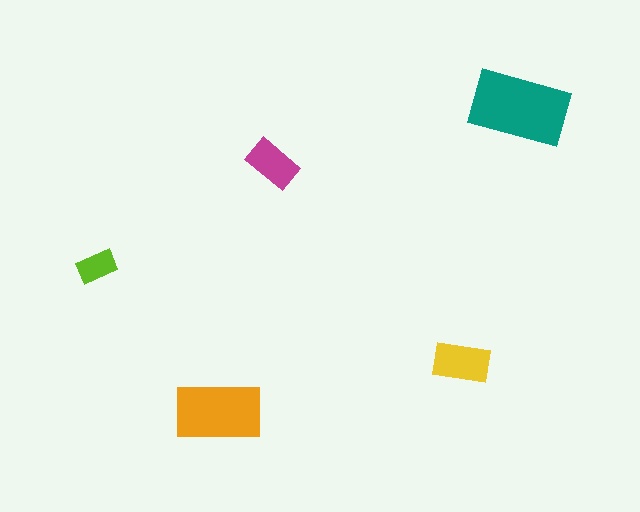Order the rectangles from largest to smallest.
the teal one, the orange one, the yellow one, the magenta one, the lime one.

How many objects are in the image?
There are 5 objects in the image.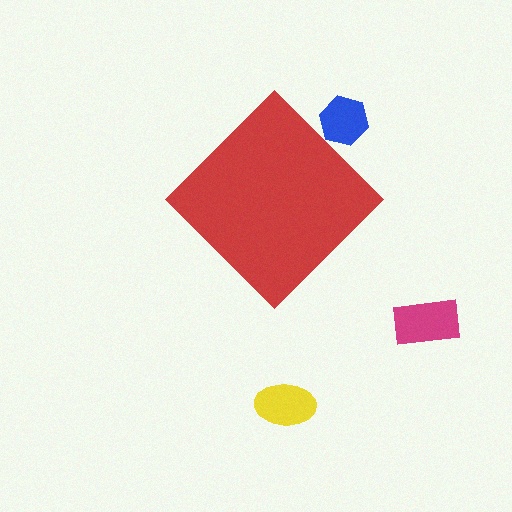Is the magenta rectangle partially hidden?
No, the magenta rectangle is fully visible.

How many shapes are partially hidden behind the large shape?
1 shape is partially hidden.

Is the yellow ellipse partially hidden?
No, the yellow ellipse is fully visible.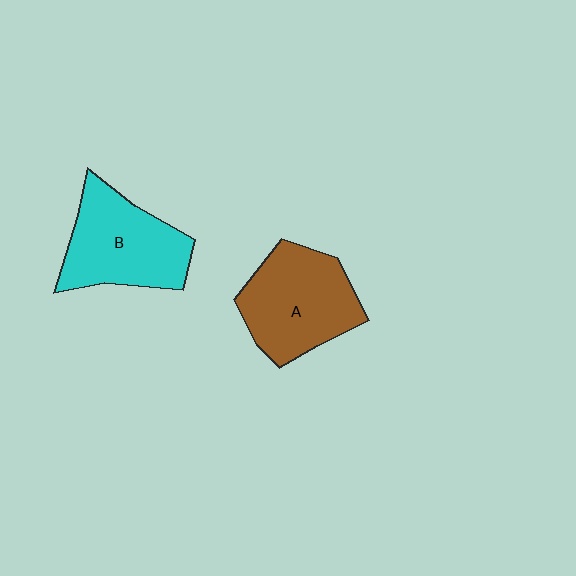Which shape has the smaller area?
Shape B (cyan).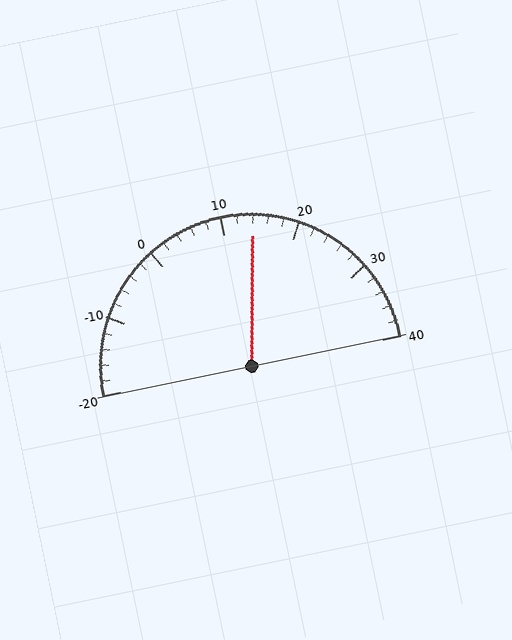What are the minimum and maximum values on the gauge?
The gauge ranges from -20 to 40.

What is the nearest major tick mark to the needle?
The nearest major tick mark is 10.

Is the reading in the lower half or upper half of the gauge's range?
The reading is in the upper half of the range (-20 to 40).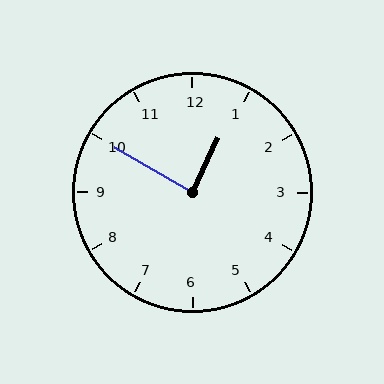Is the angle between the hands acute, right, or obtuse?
It is right.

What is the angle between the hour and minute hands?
Approximately 85 degrees.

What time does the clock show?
12:50.